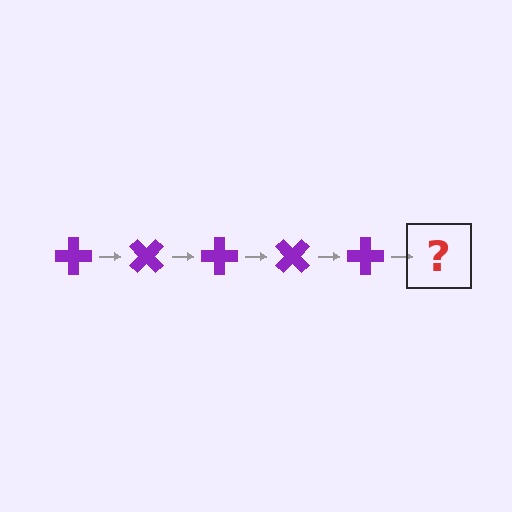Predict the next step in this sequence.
The next step is a purple cross rotated 225 degrees.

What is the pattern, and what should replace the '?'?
The pattern is that the cross rotates 45 degrees each step. The '?' should be a purple cross rotated 225 degrees.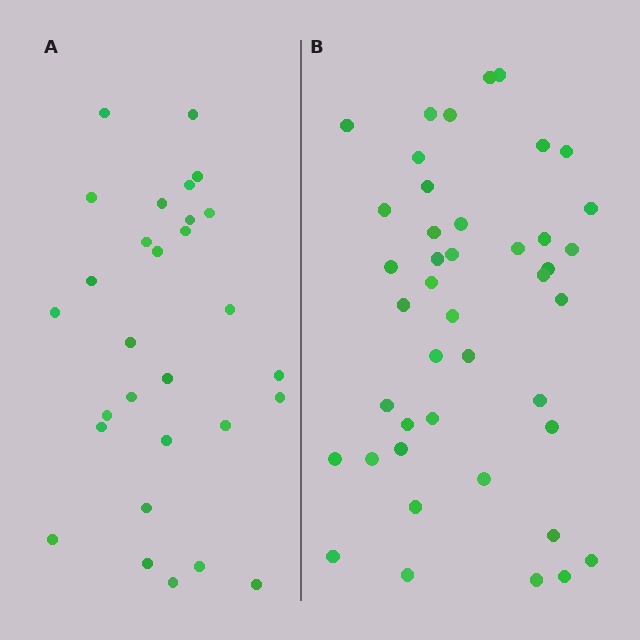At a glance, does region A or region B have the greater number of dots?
Region B (the right region) has more dots.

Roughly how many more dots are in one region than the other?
Region B has approximately 15 more dots than region A.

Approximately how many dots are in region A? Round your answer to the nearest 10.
About 30 dots. (The exact count is 29, which rounds to 30.)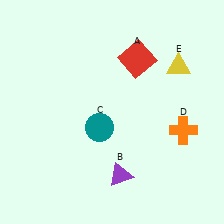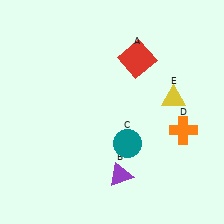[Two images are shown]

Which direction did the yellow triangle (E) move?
The yellow triangle (E) moved down.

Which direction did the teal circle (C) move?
The teal circle (C) moved right.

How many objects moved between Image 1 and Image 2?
2 objects moved between the two images.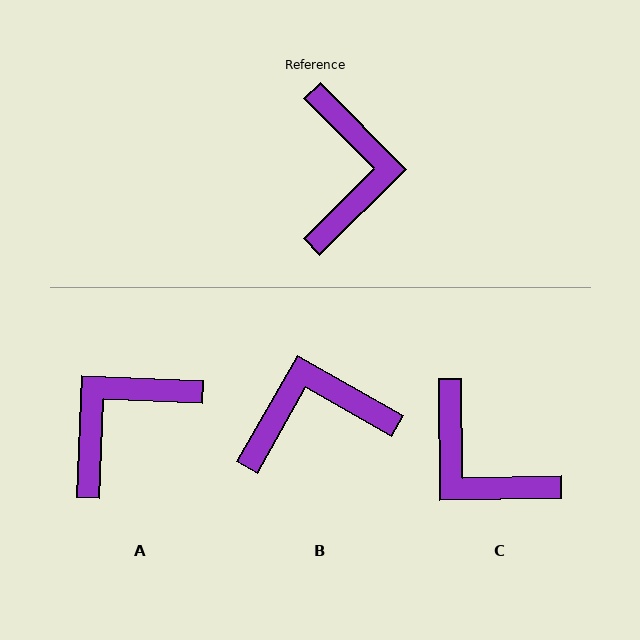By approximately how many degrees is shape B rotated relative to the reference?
Approximately 106 degrees counter-clockwise.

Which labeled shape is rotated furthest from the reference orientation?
C, about 134 degrees away.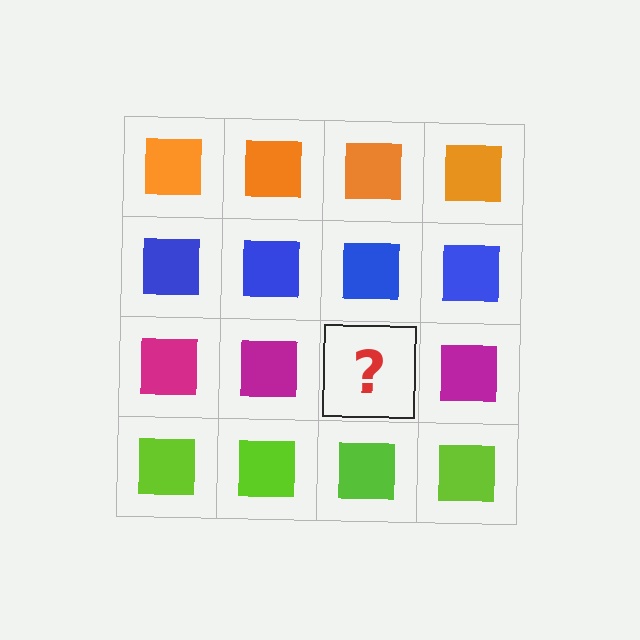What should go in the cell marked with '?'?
The missing cell should contain a magenta square.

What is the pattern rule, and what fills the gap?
The rule is that each row has a consistent color. The gap should be filled with a magenta square.